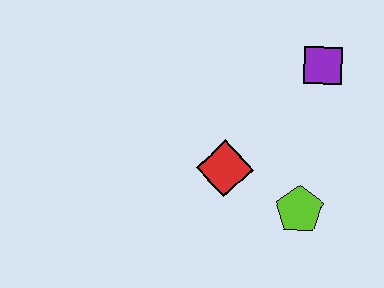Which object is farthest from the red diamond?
The purple square is farthest from the red diamond.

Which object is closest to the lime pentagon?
The red diamond is closest to the lime pentagon.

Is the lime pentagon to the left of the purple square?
Yes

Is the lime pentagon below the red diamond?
Yes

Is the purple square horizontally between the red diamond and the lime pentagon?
No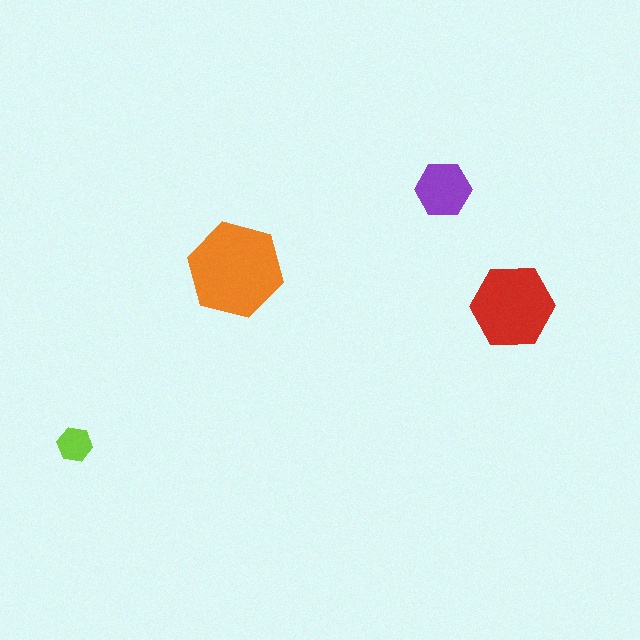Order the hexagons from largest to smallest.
the orange one, the red one, the purple one, the lime one.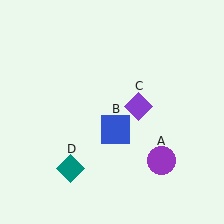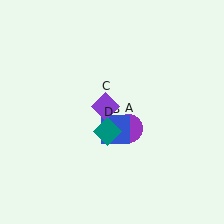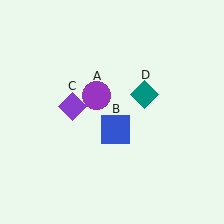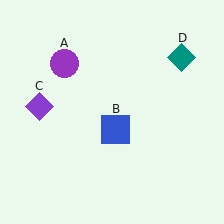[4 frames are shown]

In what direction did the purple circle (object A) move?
The purple circle (object A) moved up and to the left.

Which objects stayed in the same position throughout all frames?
Blue square (object B) remained stationary.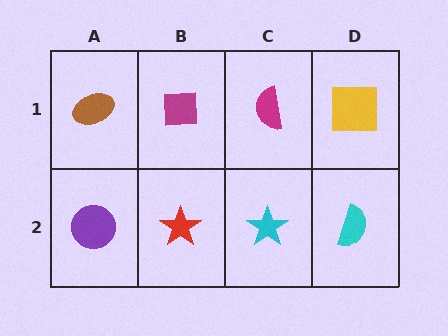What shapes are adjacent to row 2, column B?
A magenta square (row 1, column B), a purple circle (row 2, column A), a cyan star (row 2, column C).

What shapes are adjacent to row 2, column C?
A magenta semicircle (row 1, column C), a red star (row 2, column B), a cyan semicircle (row 2, column D).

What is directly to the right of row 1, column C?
A yellow square.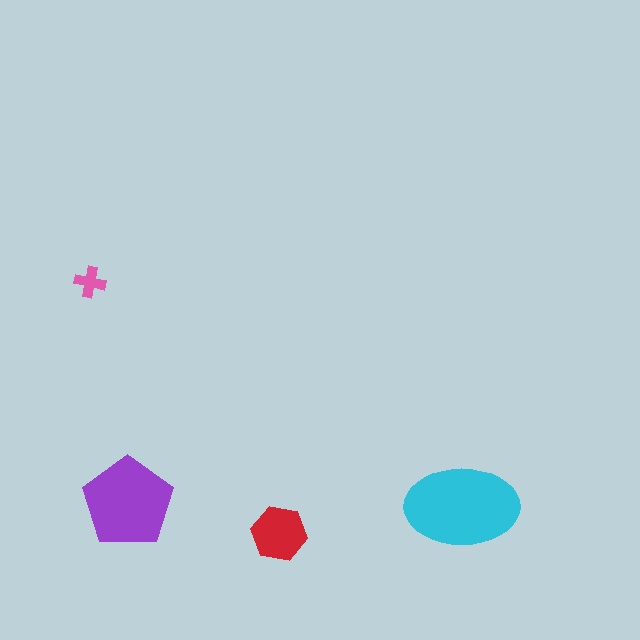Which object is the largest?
The cyan ellipse.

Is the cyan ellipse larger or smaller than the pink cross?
Larger.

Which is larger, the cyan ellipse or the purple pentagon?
The cyan ellipse.